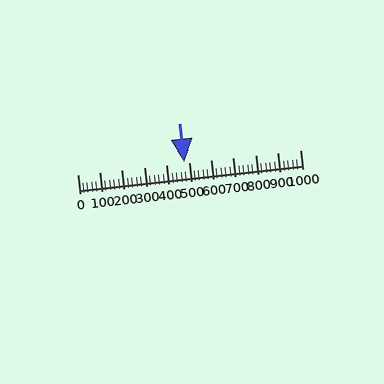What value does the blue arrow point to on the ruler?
The blue arrow points to approximately 480.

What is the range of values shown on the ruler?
The ruler shows values from 0 to 1000.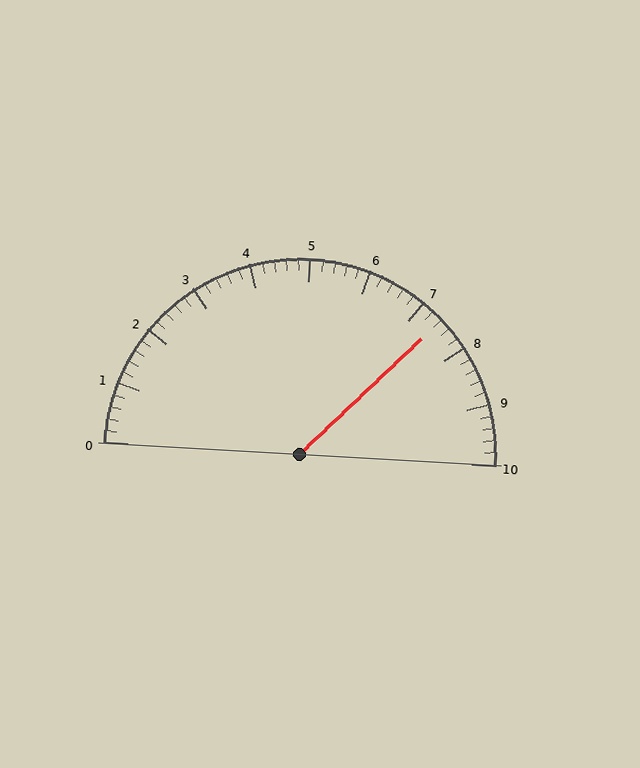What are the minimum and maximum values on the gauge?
The gauge ranges from 0 to 10.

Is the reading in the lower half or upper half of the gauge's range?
The reading is in the upper half of the range (0 to 10).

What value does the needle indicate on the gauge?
The needle indicates approximately 7.4.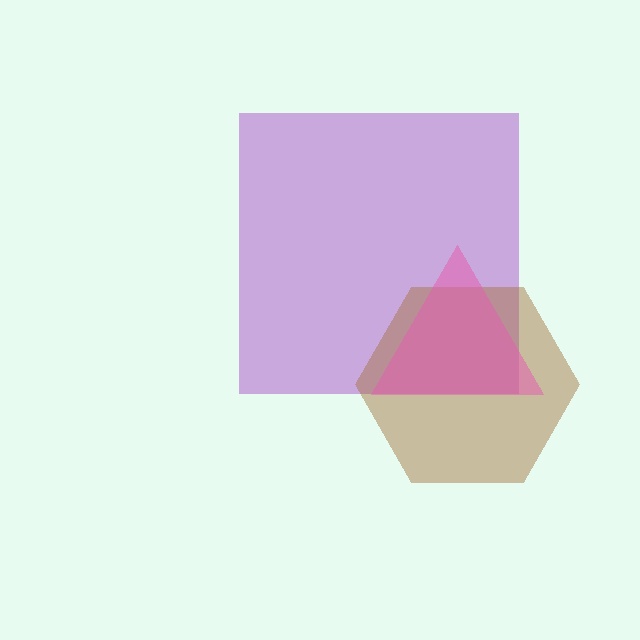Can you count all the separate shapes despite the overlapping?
Yes, there are 3 separate shapes.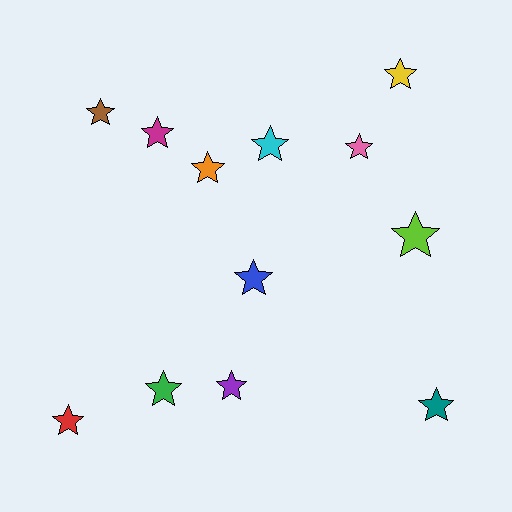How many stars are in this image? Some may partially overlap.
There are 12 stars.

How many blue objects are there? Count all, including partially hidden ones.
There is 1 blue object.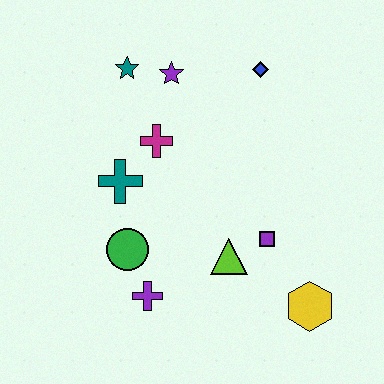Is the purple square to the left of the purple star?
No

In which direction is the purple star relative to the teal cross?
The purple star is above the teal cross.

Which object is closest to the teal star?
The purple star is closest to the teal star.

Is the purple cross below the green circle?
Yes